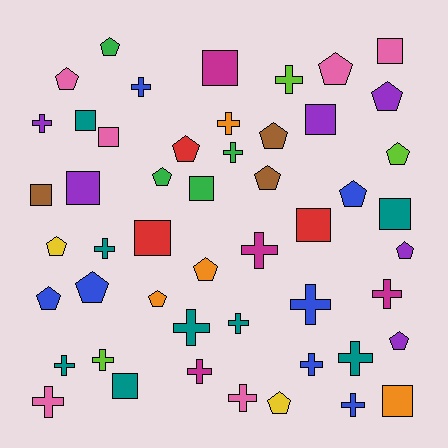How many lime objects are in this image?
There are 3 lime objects.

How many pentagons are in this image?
There are 18 pentagons.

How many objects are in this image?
There are 50 objects.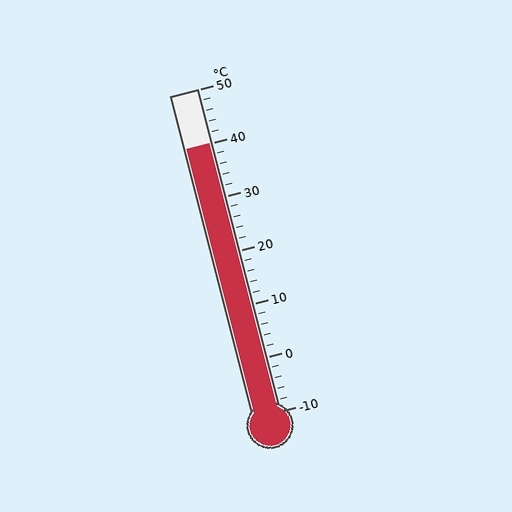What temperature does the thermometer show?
The thermometer shows approximately 40°C.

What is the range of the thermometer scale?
The thermometer scale ranges from -10°C to 50°C.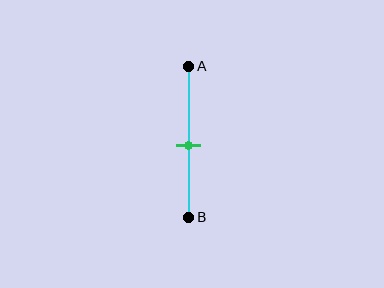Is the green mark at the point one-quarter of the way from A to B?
No, the mark is at about 50% from A, not at the 25% one-quarter point.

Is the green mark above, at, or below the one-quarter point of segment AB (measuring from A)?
The green mark is below the one-quarter point of segment AB.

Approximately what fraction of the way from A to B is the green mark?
The green mark is approximately 50% of the way from A to B.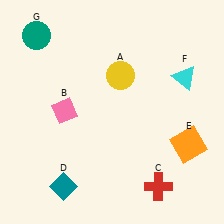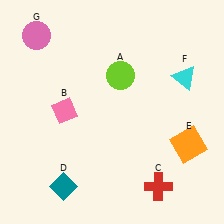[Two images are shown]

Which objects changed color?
A changed from yellow to lime. G changed from teal to pink.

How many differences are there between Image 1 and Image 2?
There are 2 differences between the two images.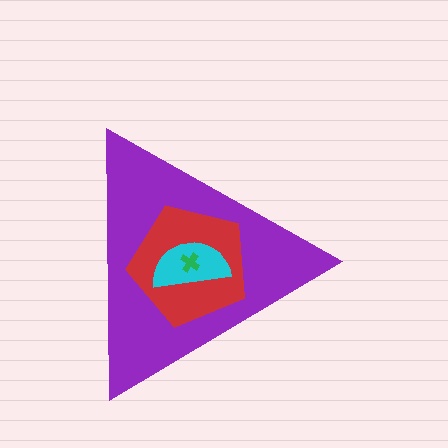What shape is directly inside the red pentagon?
The cyan semicircle.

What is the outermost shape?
The purple triangle.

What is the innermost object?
The green cross.